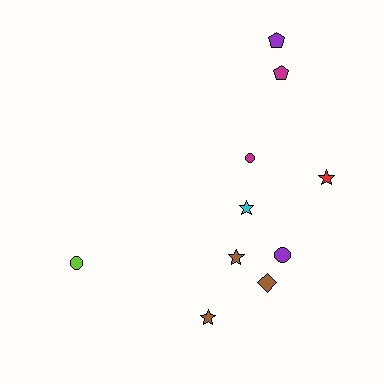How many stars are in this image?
There are 4 stars.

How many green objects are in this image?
There are no green objects.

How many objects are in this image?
There are 10 objects.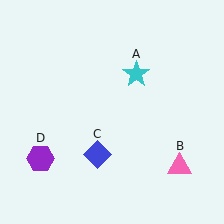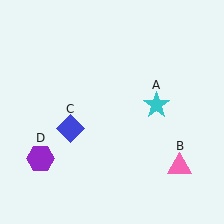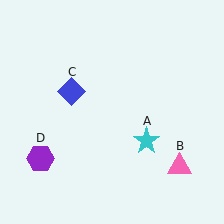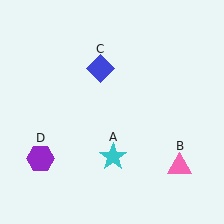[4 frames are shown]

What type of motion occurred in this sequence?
The cyan star (object A), blue diamond (object C) rotated clockwise around the center of the scene.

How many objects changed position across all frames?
2 objects changed position: cyan star (object A), blue diamond (object C).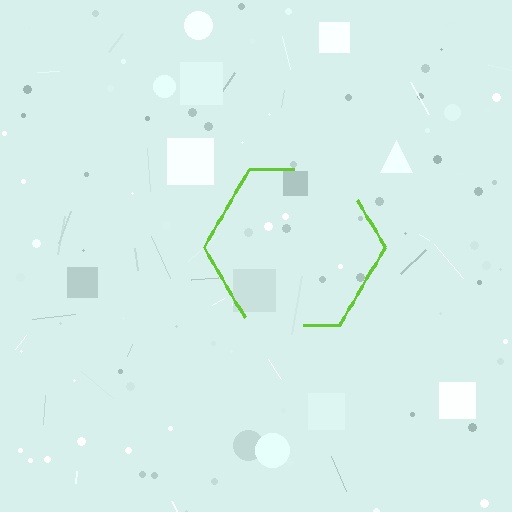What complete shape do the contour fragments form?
The contour fragments form a hexagon.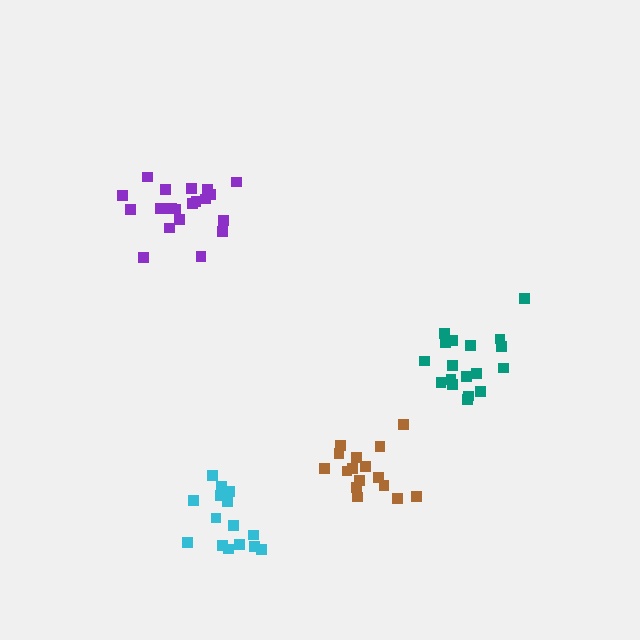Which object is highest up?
The purple cluster is topmost.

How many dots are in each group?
Group 1: 15 dots, Group 2: 16 dots, Group 3: 20 dots, Group 4: 18 dots (69 total).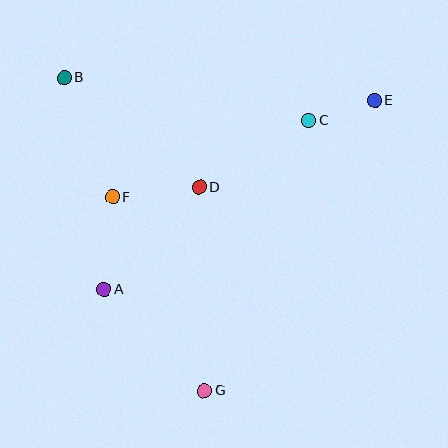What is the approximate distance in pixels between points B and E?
The distance between B and E is approximately 311 pixels.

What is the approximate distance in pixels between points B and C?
The distance between B and C is approximately 248 pixels.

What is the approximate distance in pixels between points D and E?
The distance between D and E is approximately 196 pixels.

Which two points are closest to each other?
Points C and E are closest to each other.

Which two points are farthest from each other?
Points B and G are farthest from each other.